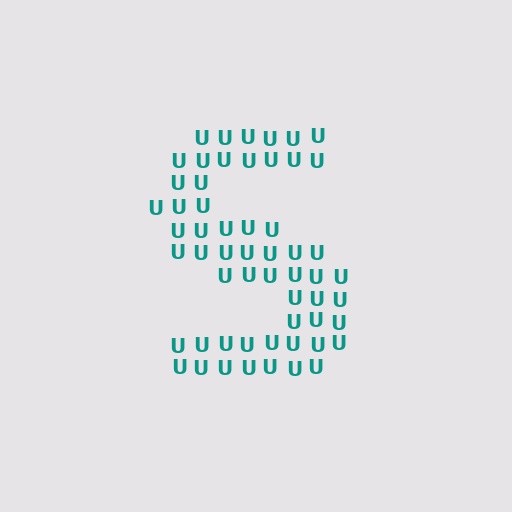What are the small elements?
The small elements are letter U's.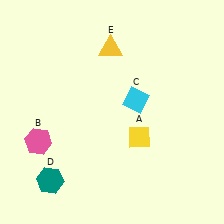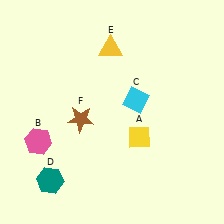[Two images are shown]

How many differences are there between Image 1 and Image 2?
There is 1 difference between the two images.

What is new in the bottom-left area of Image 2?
A brown star (F) was added in the bottom-left area of Image 2.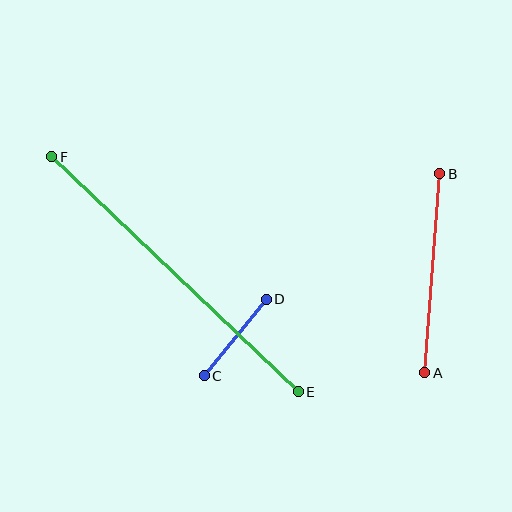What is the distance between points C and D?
The distance is approximately 98 pixels.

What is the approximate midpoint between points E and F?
The midpoint is at approximately (175, 274) pixels.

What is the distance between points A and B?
The distance is approximately 200 pixels.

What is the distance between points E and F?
The distance is approximately 340 pixels.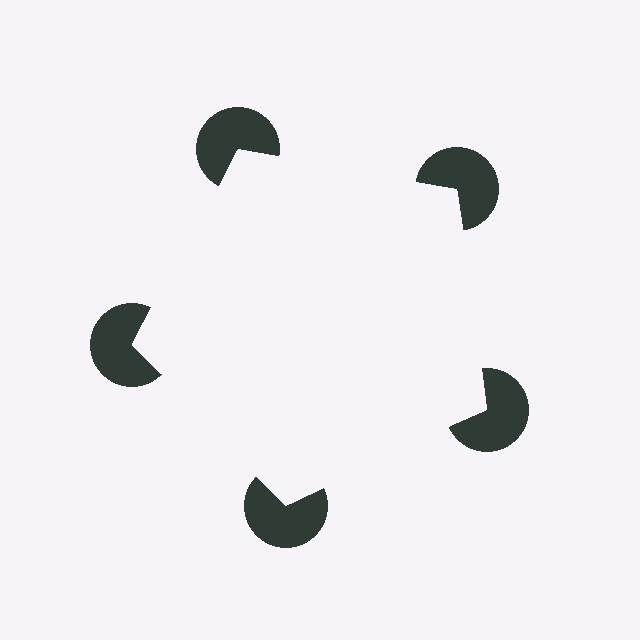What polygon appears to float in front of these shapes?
An illusory pentagon — its edges are inferred from the aligned wedge cuts in the pac-man discs, not physically drawn.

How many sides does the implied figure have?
5 sides.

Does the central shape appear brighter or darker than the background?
It typically appears slightly brighter than the background, even though no actual brightness change is drawn.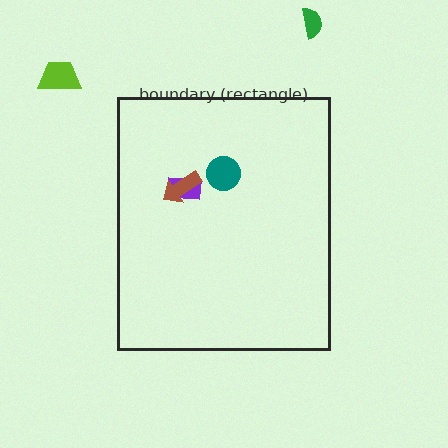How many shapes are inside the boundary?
3 inside, 2 outside.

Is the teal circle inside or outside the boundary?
Inside.